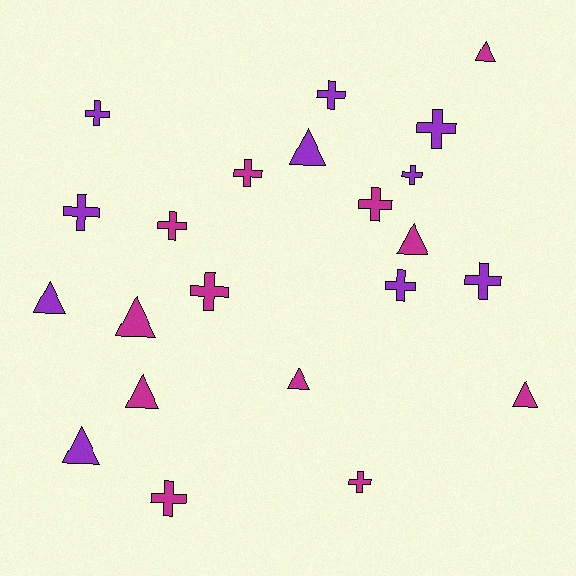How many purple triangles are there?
There are 3 purple triangles.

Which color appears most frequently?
Magenta, with 12 objects.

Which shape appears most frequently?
Cross, with 13 objects.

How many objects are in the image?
There are 22 objects.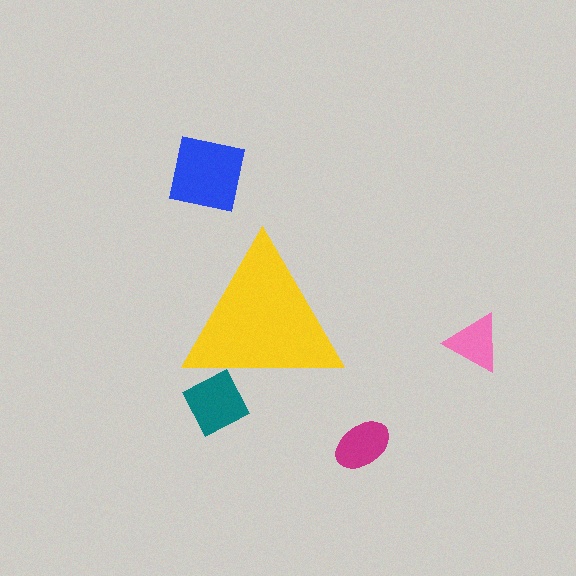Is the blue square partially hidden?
No, the blue square is fully visible.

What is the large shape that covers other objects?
A yellow triangle.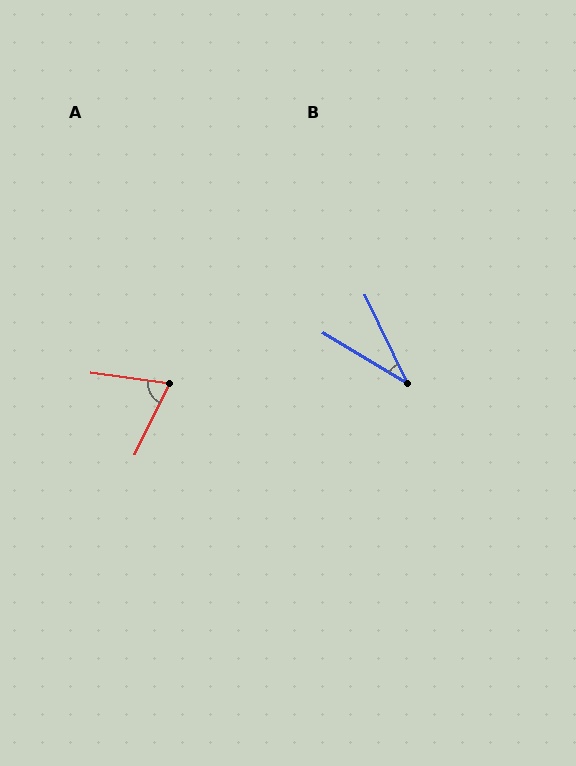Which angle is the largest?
A, at approximately 72 degrees.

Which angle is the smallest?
B, at approximately 33 degrees.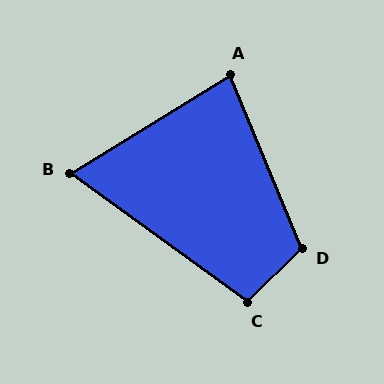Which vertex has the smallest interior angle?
B, at approximately 68 degrees.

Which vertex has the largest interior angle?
D, at approximately 112 degrees.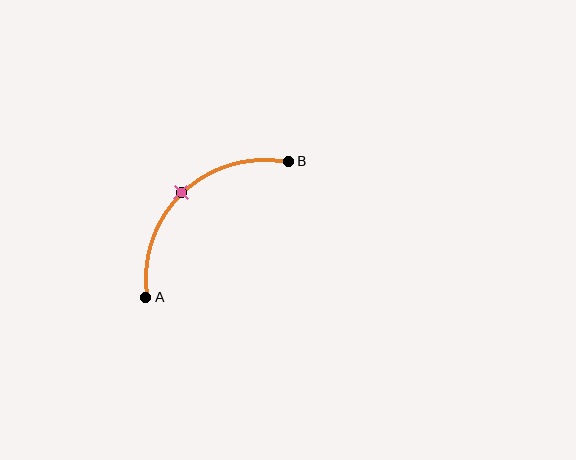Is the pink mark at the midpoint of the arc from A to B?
Yes. The pink mark lies on the arc at equal arc-length from both A and B — it is the arc midpoint.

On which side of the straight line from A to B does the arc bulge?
The arc bulges above and to the left of the straight line connecting A and B.